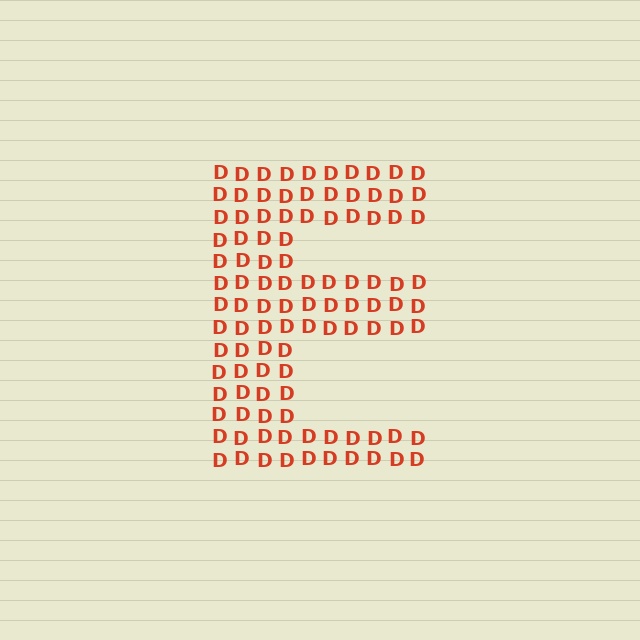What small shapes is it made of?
It is made of small letter D's.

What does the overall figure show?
The overall figure shows the letter E.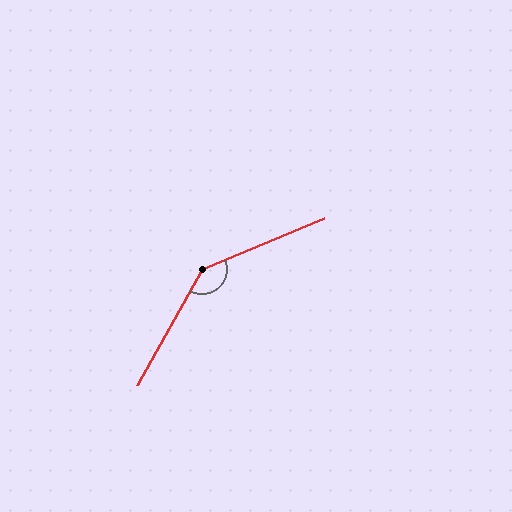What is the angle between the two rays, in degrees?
Approximately 142 degrees.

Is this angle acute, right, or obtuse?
It is obtuse.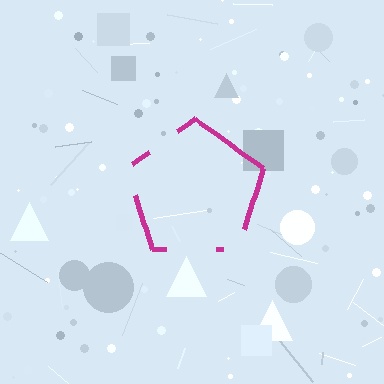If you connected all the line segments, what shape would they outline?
They would outline a pentagon.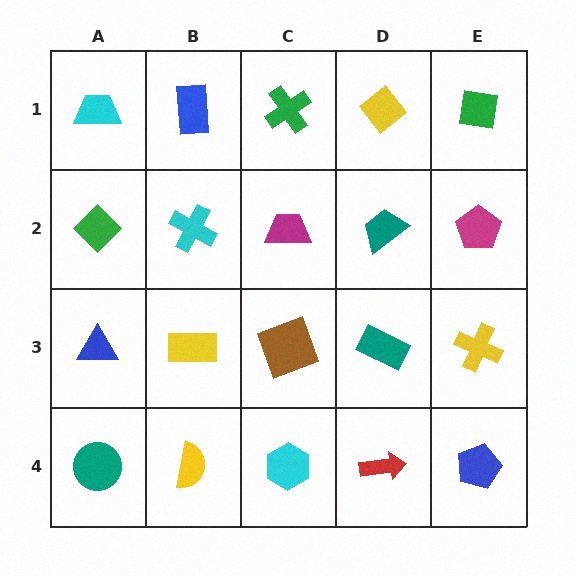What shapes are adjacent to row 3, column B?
A cyan cross (row 2, column B), a yellow semicircle (row 4, column B), a blue triangle (row 3, column A), a brown square (row 3, column C).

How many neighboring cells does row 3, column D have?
4.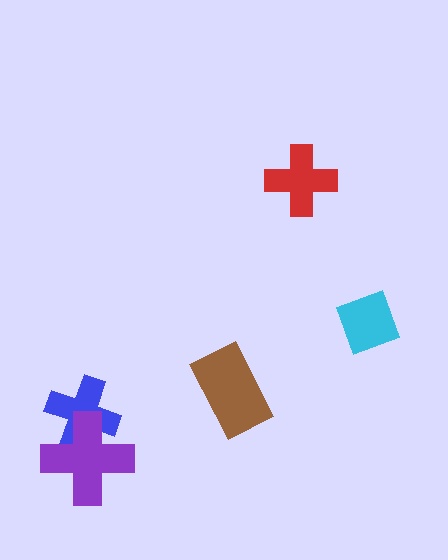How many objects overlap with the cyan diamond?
0 objects overlap with the cyan diamond.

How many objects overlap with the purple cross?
1 object overlaps with the purple cross.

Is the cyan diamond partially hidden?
No, no other shape covers it.